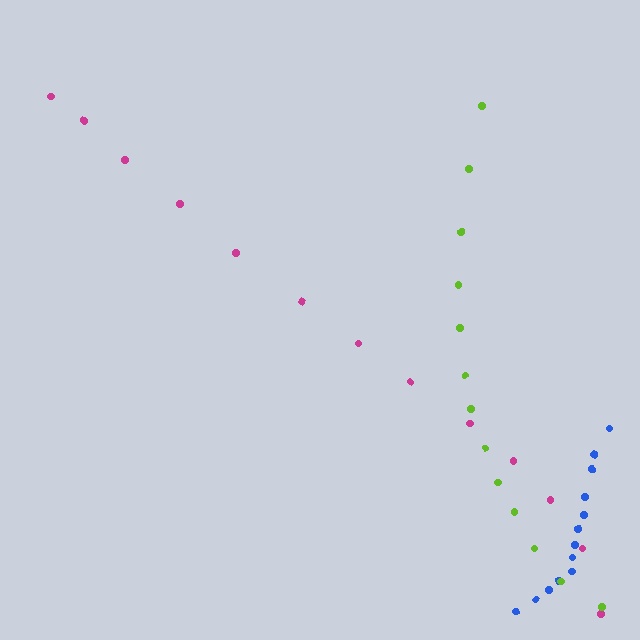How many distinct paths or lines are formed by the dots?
There are 3 distinct paths.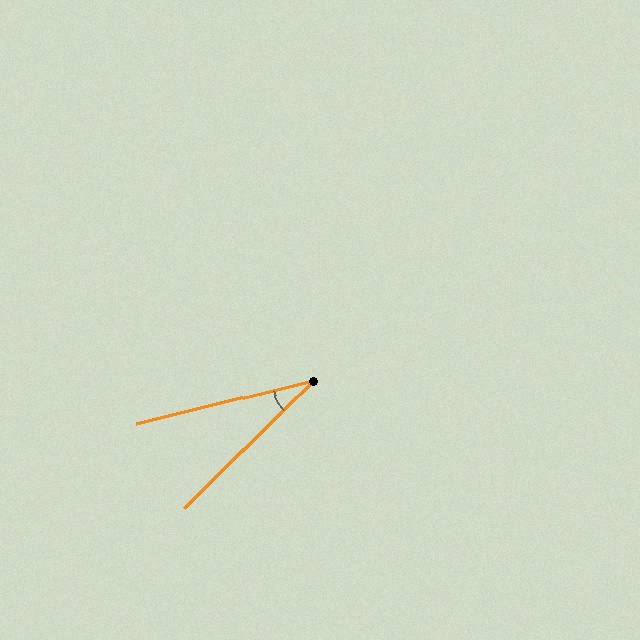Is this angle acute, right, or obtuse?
It is acute.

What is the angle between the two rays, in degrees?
Approximately 31 degrees.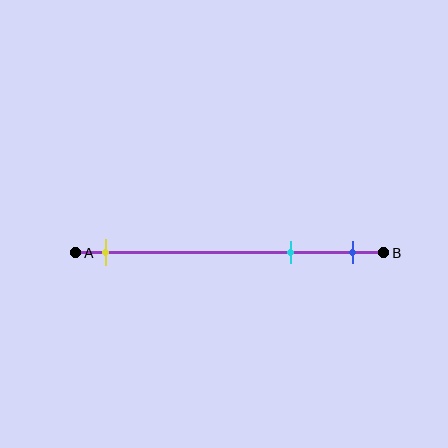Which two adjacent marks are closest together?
The cyan and blue marks are the closest adjacent pair.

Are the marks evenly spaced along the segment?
No, the marks are not evenly spaced.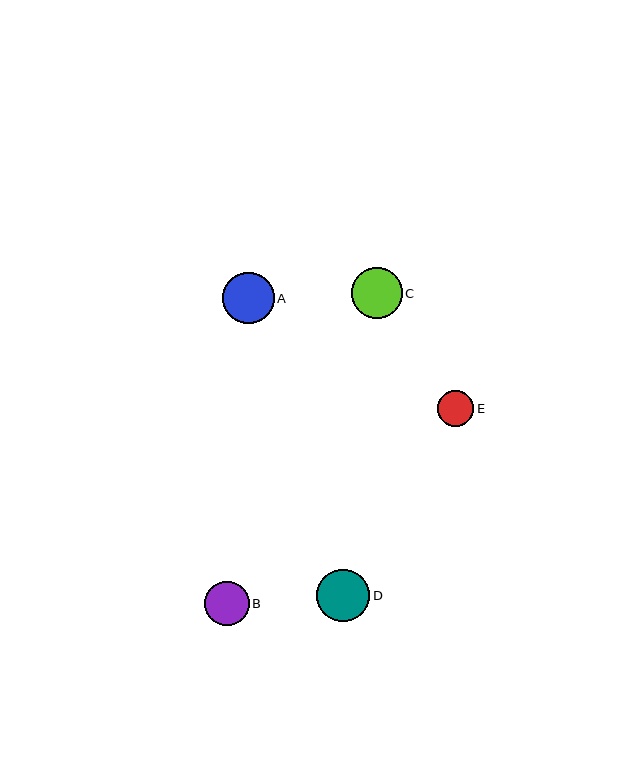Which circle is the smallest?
Circle E is the smallest with a size of approximately 36 pixels.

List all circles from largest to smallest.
From largest to smallest: D, A, C, B, E.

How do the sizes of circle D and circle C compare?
Circle D and circle C are approximately the same size.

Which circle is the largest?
Circle D is the largest with a size of approximately 53 pixels.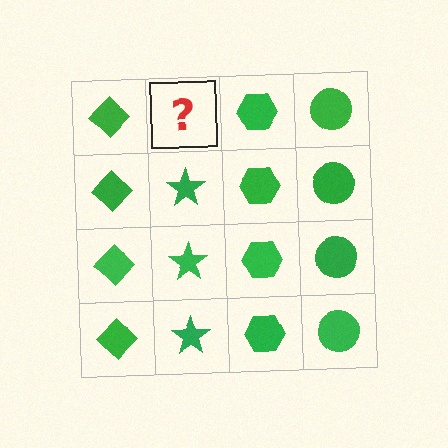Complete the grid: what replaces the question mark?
The question mark should be replaced with a green star.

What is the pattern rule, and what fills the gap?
The rule is that each column has a consistent shape. The gap should be filled with a green star.